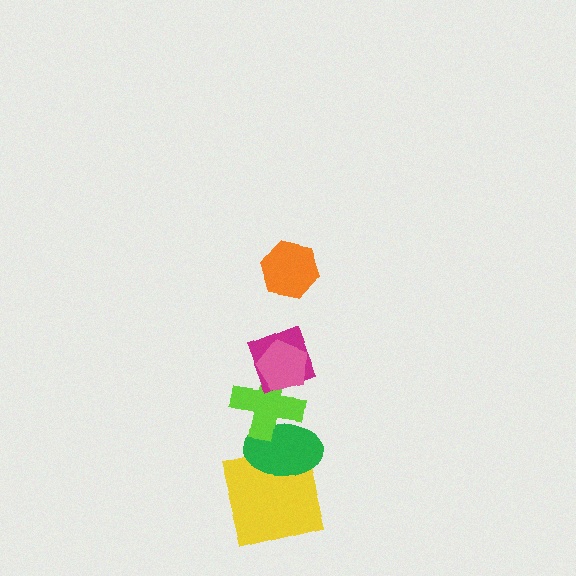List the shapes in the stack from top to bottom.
From top to bottom: the orange hexagon, the pink pentagon, the magenta diamond, the lime cross, the green ellipse, the yellow square.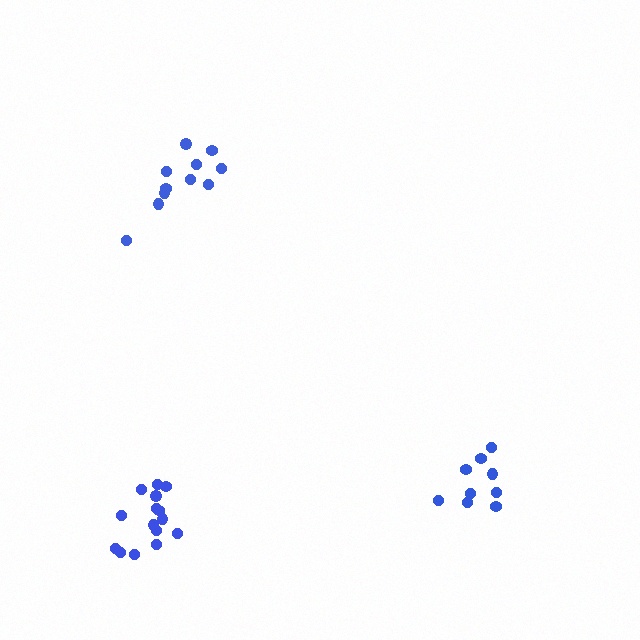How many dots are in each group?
Group 1: 11 dots, Group 2: 15 dots, Group 3: 9 dots (35 total).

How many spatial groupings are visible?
There are 3 spatial groupings.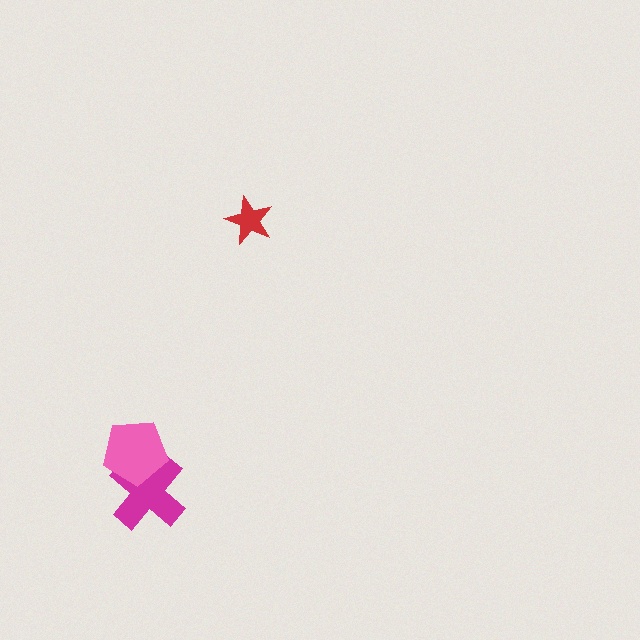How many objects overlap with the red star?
0 objects overlap with the red star.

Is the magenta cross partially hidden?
Yes, it is partially covered by another shape.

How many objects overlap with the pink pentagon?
1 object overlaps with the pink pentagon.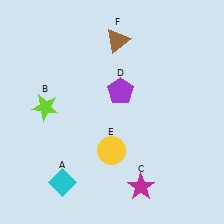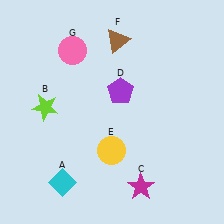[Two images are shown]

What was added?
A pink circle (G) was added in Image 2.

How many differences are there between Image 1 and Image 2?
There is 1 difference between the two images.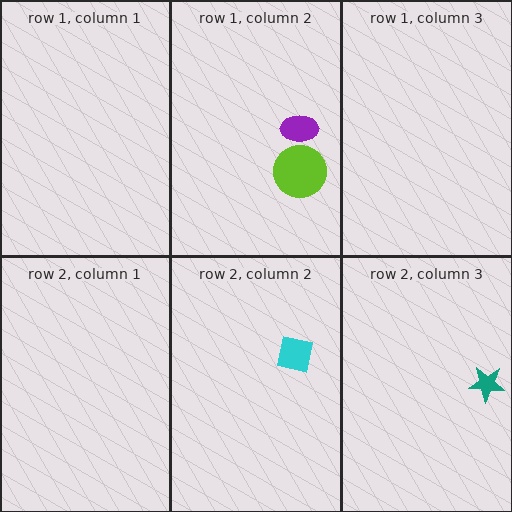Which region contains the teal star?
The row 2, column 3 region.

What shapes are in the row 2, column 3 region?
The teal star.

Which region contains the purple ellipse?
The row 1, column 2 region.